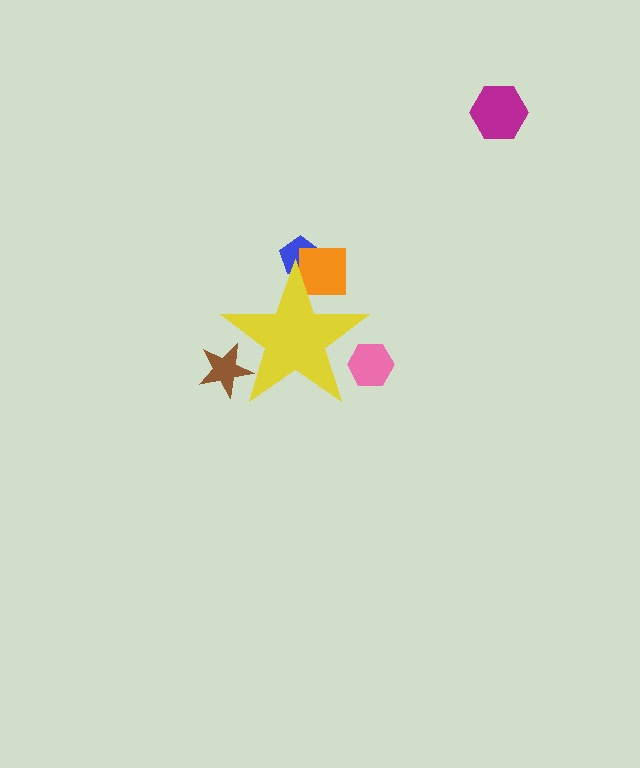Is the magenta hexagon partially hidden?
No, the magenta hexagon is fully visible.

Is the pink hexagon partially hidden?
Yes, the pink hexagon is partially hidden behind the yellow star.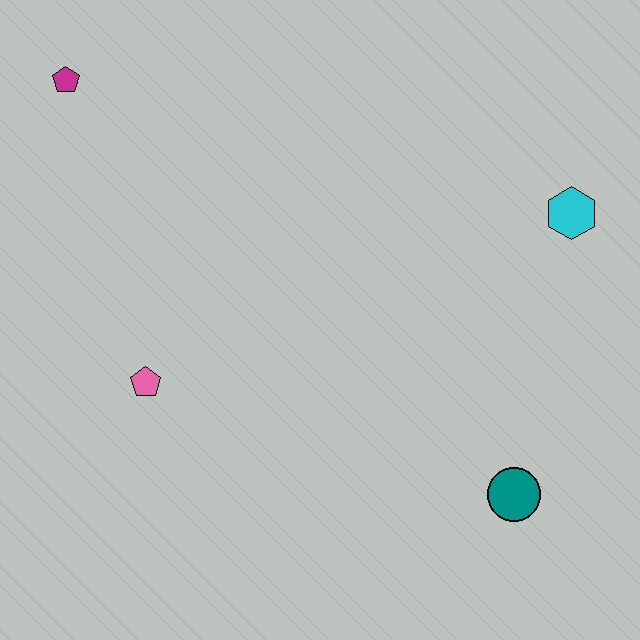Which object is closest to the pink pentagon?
The magenta pentagon is closest to the pink pentagon.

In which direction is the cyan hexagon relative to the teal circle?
The cyan hexagon is above the teal circle.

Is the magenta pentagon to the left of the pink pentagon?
Yes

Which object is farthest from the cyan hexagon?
The magenta pentagon is farthest from the cyan hexagon.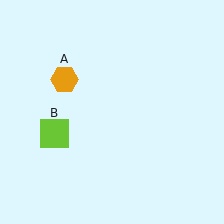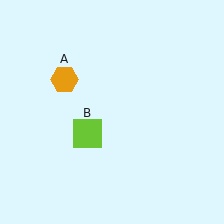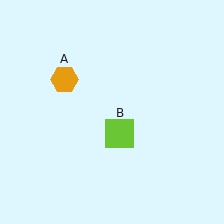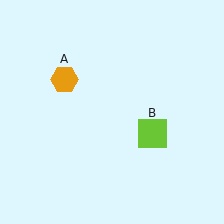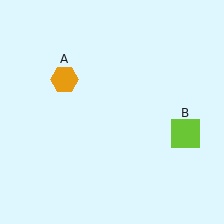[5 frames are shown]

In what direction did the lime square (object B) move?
The lime square (object B) moved right.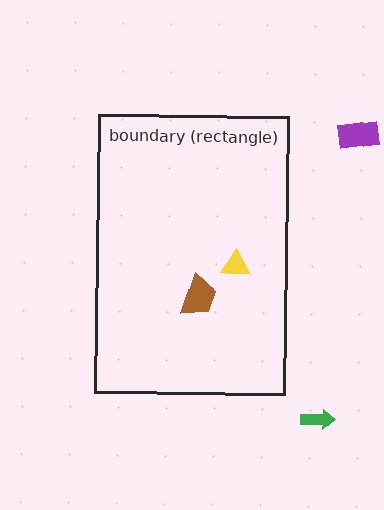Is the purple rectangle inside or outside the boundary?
Outside.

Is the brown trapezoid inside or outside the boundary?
Inside.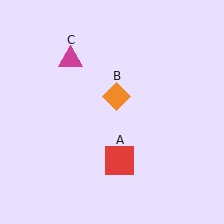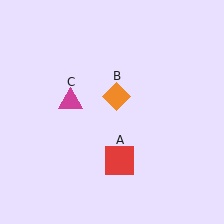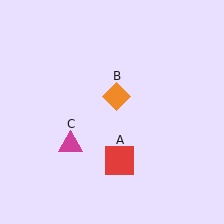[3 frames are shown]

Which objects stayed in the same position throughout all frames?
Red square (object A) and orange diamond (object B) remained stationary.